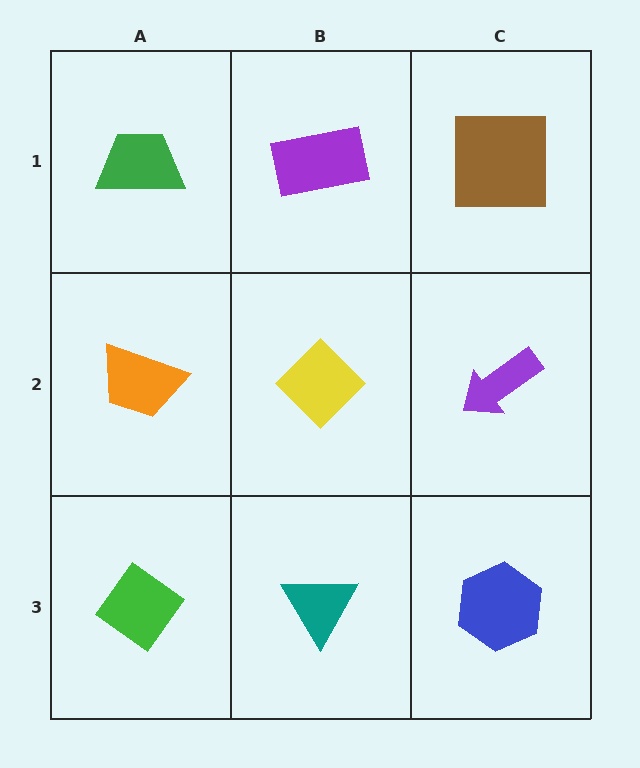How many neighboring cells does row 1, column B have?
3.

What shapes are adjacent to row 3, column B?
A yellow diamond (row 2, column B), a green diamond (row 3, column A), a blue hexagon (row 3, column C).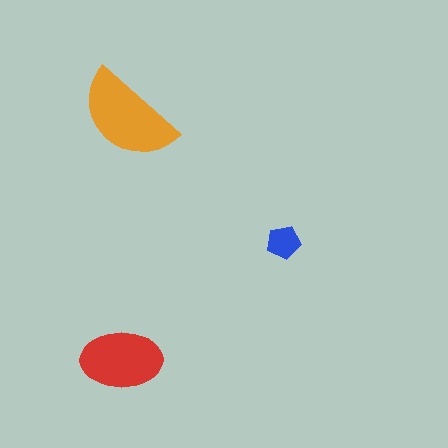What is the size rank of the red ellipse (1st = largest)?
2nd.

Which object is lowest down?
The red ellipse is bottommost.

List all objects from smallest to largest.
The blue pentagon, the red ellipse, the orange semicircle.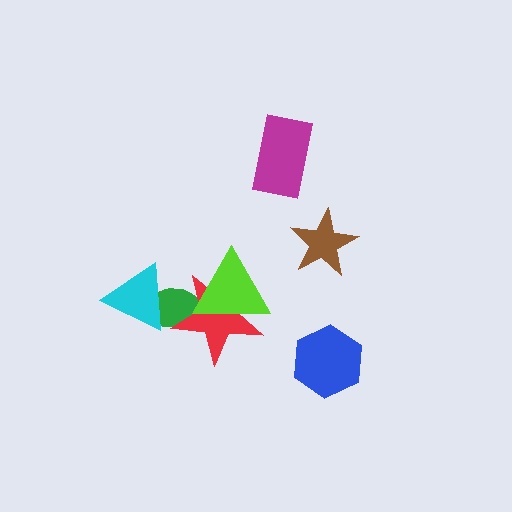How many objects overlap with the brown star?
0 objects overlap with the brown star.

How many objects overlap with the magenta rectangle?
0 objects overlap with the magenta rectangle.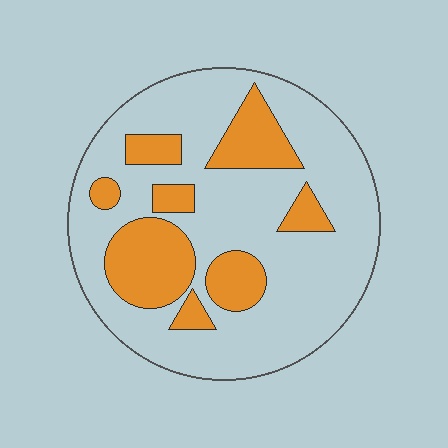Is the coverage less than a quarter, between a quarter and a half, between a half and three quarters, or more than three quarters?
Between a quarter and a half.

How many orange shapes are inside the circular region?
8.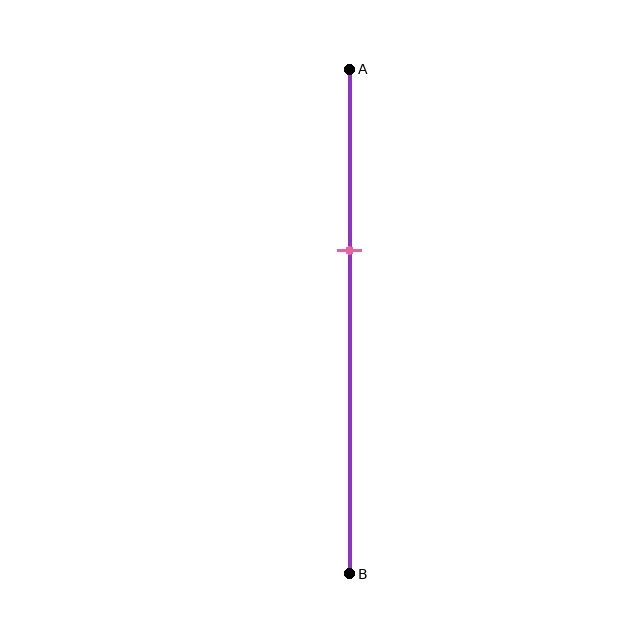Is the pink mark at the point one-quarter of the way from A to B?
No, the mark is at about 35% from A, not at the 25% one-quarter point.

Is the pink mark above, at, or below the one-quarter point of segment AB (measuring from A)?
The pink mark is below the one-quarter point of segment AB.